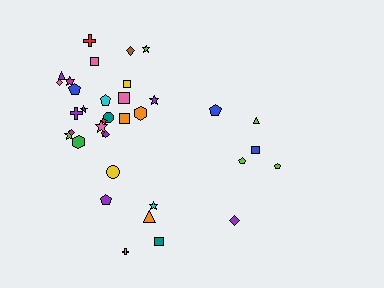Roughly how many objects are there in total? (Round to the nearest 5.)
Roughly 35 objects in total.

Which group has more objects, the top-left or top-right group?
The top-left group.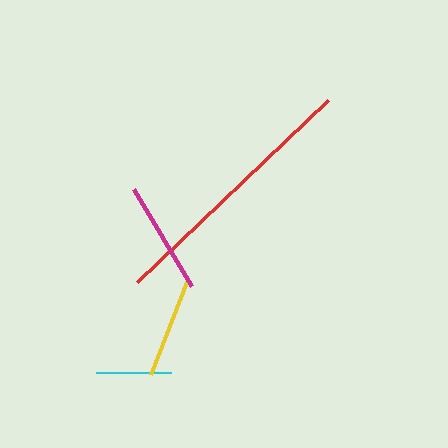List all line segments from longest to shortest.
From longest to shortest: red, magenta, yellow, cyan.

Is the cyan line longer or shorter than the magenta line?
The magenta line is longer than the cyan line.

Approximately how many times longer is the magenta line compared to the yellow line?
The magenta line is approximately 1.1 times the length of the yellow line.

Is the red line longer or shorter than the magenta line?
The red line is longer than the magenta line.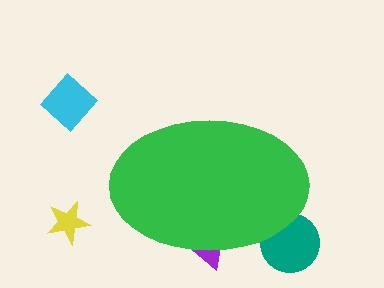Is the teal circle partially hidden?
Yes, the teal circle is partially hidden behind the green ellipse.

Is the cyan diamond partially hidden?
No, the cyan diamond is fully visible.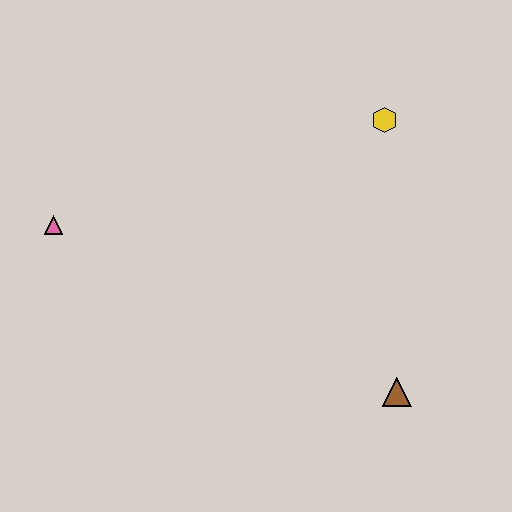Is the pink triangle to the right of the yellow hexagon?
No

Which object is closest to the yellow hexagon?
The brown triangle is closest to the yellow hexagon.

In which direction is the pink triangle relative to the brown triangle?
The pink triangle is to the left of the brown triangle.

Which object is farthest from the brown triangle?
The pink triangle is farthest from the brown triangle.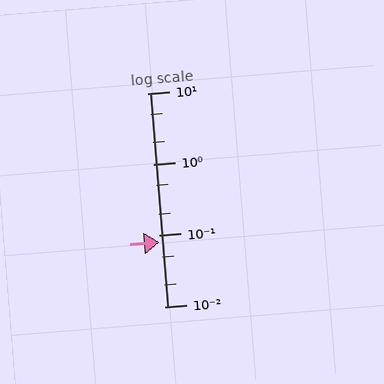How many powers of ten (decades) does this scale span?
The scale spans 3 decades, from 0.01 to 10.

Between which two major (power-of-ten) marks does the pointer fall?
The pointer is between 0.01 and 0.1.